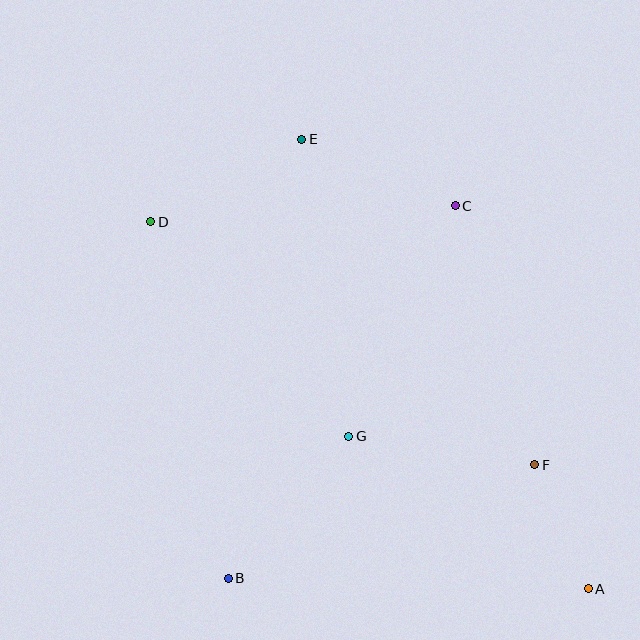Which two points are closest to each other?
Points A and F are closest to each other.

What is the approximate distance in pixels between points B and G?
The distance between B and G is approximately 186 pixels.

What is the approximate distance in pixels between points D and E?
The distance between D and E is approximately 172 pixels.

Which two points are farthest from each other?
Points A and D are farthest from each other.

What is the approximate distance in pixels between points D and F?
The distance between D and F is approximately 454 pixels.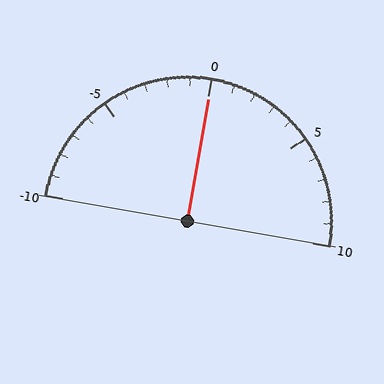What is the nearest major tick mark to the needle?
The nearest major tick mark is 0.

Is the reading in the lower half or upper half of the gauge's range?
The reading is in the upper half of the range (-10 to 10).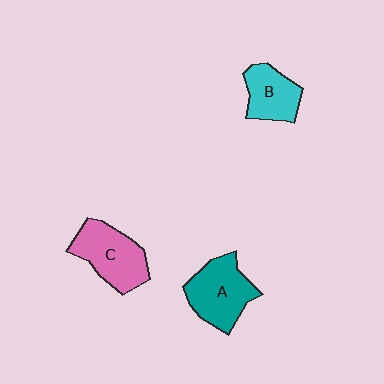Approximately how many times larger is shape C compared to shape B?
Approximately 1.4 times.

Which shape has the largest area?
Shape C (pink).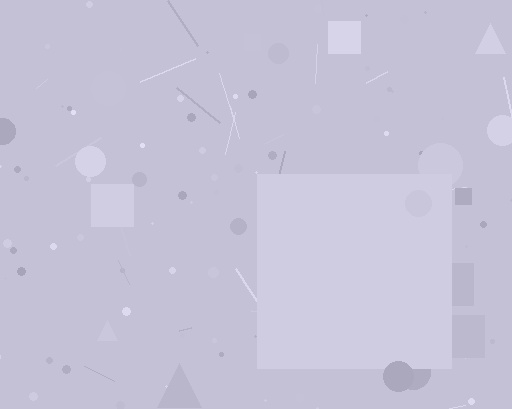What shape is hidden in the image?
A square is hidden in the image.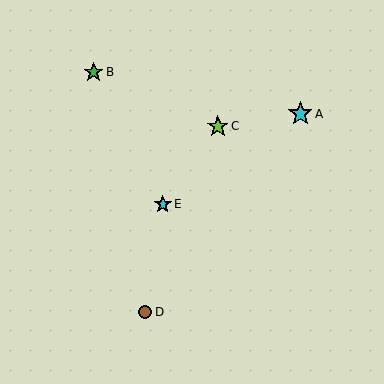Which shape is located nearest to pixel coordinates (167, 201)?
The cyan star (labeled E) at (163, 204) is nearest to that location.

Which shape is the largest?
The cyan star (labeled A) is the largest.